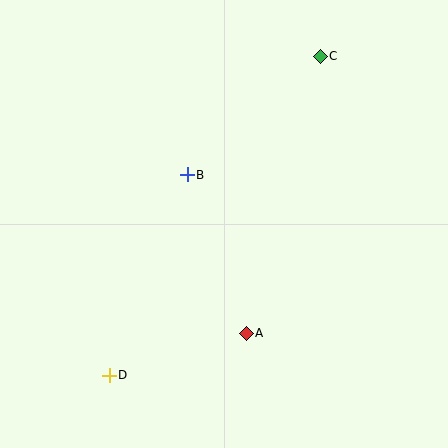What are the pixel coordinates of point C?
Point C is at (320, 56).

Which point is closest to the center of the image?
Point B at (187, 175) is closest to the center.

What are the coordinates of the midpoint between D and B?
The midpoint between D and B is at (148, 275).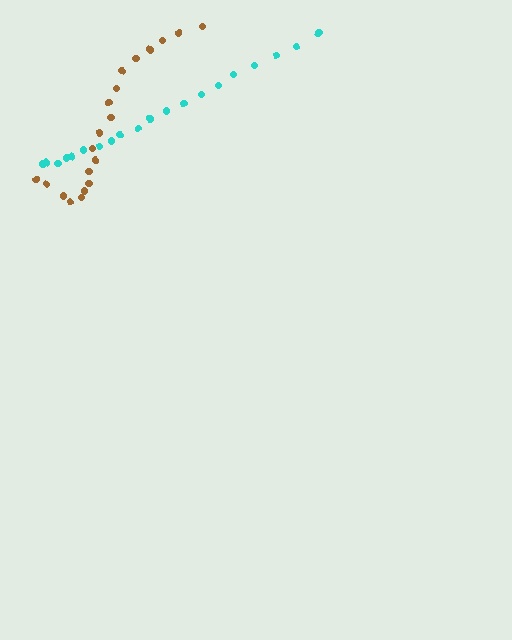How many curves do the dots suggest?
There are 2 distinct paths.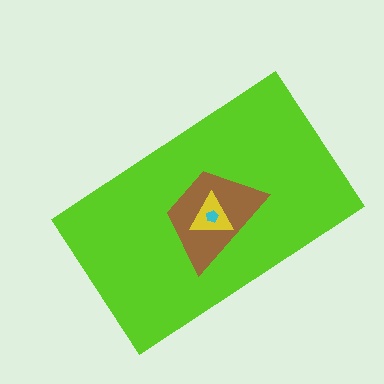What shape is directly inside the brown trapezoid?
The yellow triangle.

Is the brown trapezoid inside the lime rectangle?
Yes.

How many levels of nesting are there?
4.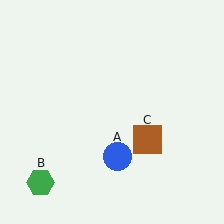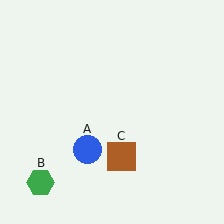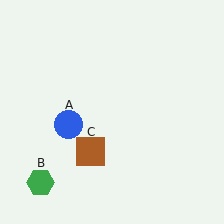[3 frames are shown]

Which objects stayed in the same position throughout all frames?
Green hexagon (object B) remained stationary.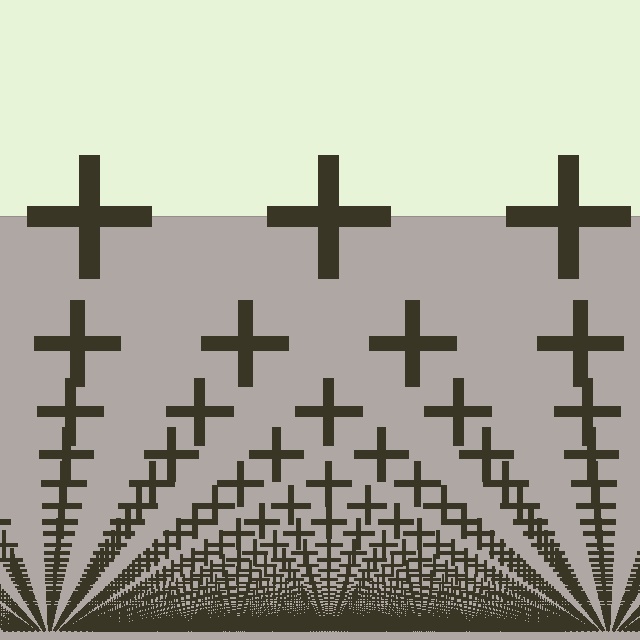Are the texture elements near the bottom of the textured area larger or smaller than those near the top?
Smaller. The gradient is inverted — elements near the bottom are smaller and denser.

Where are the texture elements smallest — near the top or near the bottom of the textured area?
Near the bottom.